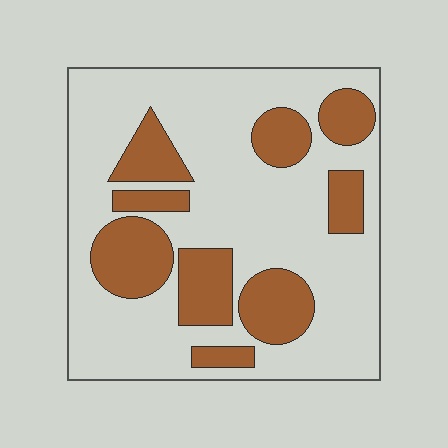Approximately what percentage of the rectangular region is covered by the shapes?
Approximately 30%.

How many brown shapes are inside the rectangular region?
9.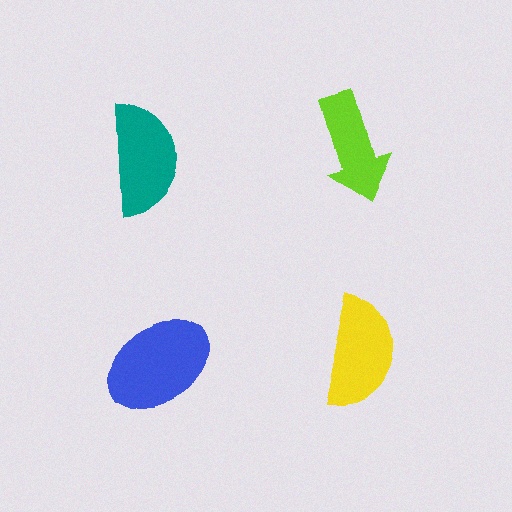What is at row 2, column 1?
A blue ellipse.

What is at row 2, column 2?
A yellow semicircle.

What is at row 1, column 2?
A lime arrow.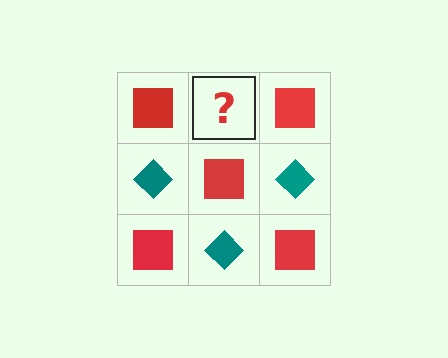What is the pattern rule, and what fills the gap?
The rule is that it alternates red square and teal diamond in a checkerboard pattern. The gap should be filled with a teal diamond.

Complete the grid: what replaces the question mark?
The question mark should be replaced with a teal diamond.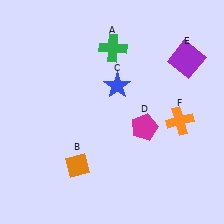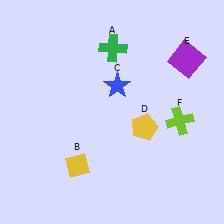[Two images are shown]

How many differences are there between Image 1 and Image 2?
There are 3 differences between the two images.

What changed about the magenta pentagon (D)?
In Image 1, D is magenta. In Image 2, it changed to yellow.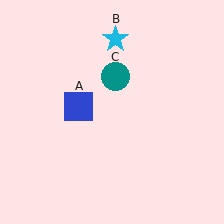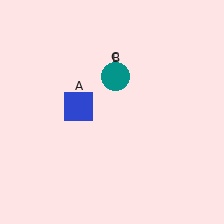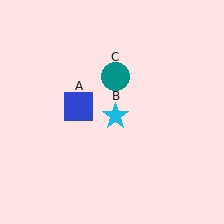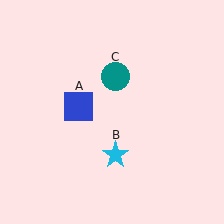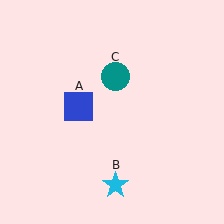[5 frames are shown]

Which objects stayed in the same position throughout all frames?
Blue square (object A) and teal circle (object C) remained stationary.